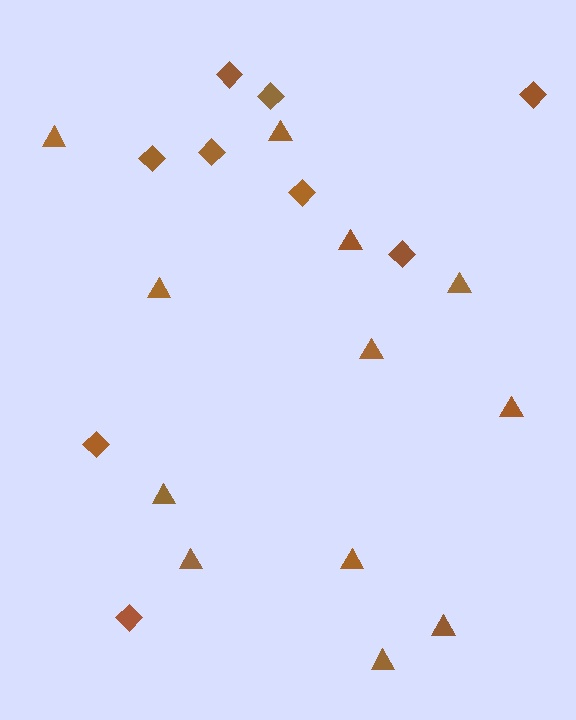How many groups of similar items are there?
There are 2 groups: one group of triangles (12) and one group of diamonds (9).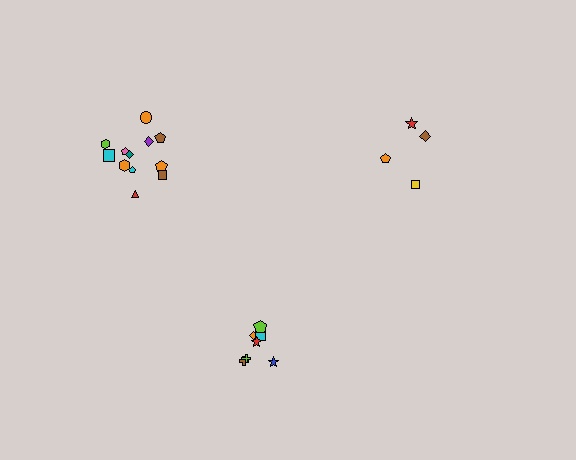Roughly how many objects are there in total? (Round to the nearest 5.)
Roughly 25 objects in total.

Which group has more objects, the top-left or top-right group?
The top-left group.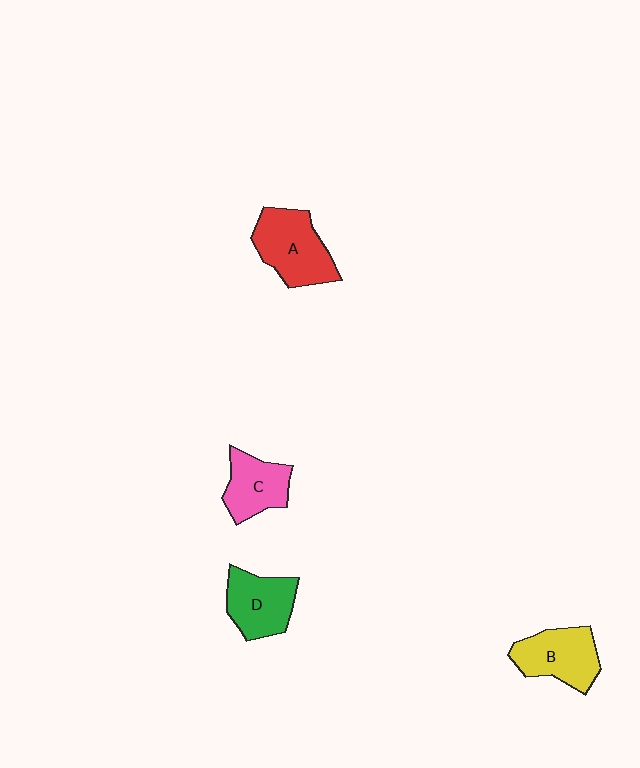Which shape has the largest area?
Shape A (red).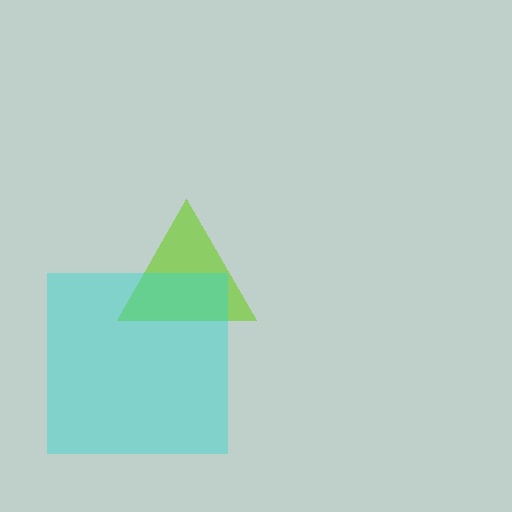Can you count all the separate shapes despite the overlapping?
Yes, there are 2 separate shapes.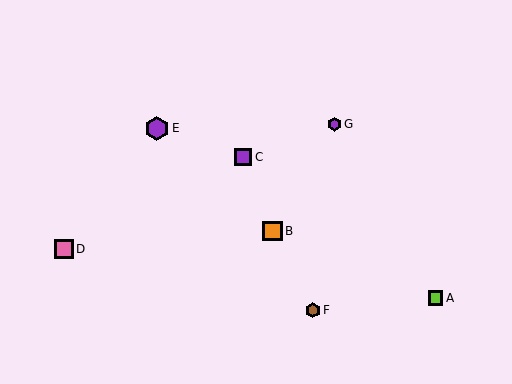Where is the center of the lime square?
The center of the lime square is at (435, 298).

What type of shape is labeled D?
Shape D is a pink square.